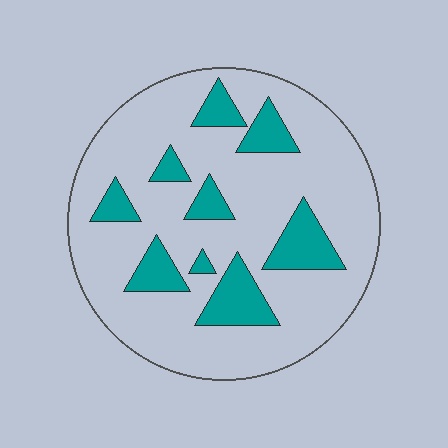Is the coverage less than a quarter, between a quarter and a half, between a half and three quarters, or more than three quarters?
Less than a quarter.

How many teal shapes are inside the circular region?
9.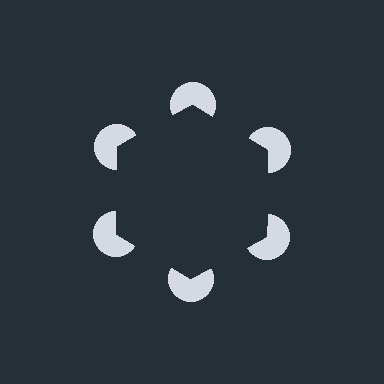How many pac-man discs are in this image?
There are 6 — one at each vertex of the illusory hexagon.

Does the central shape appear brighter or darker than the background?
It typically appears slightly darker than the background, even though no actual brightness change is drawn.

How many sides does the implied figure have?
6 sides.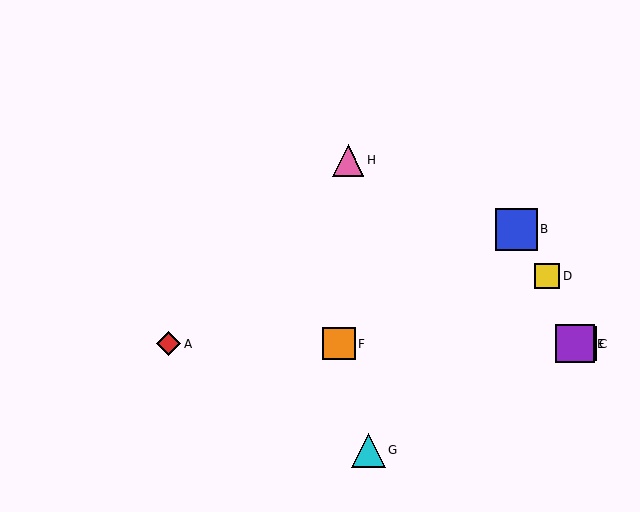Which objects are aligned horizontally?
Objects A, C, E, F are aligned horizontally.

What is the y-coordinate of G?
Object G is at y≈450.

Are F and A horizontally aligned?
Yes, both are at y≈344.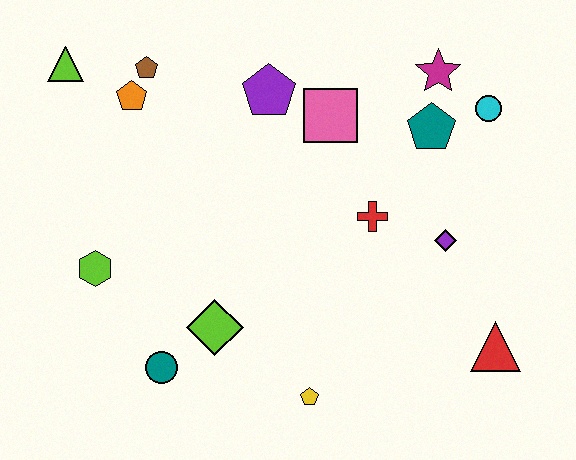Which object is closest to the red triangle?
The purple diamond is closest to the red triangle.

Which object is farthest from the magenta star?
The teal circle is farthest from the magenta star.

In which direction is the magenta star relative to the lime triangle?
The magenta star is to the right of the lime triangle.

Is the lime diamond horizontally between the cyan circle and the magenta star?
No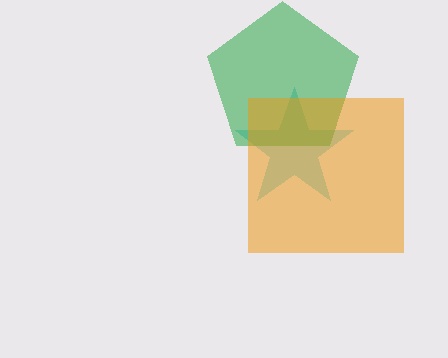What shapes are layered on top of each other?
The layered shapes are: a cyan star, a green pentagon, an orange square.